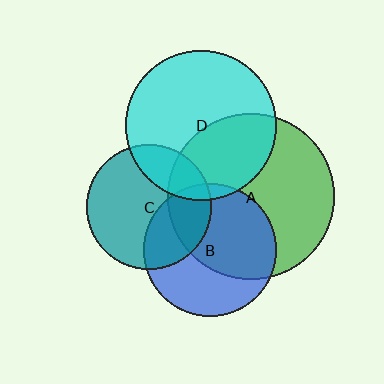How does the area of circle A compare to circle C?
Approximately 1.8 times.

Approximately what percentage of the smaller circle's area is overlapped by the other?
Approximately 5%.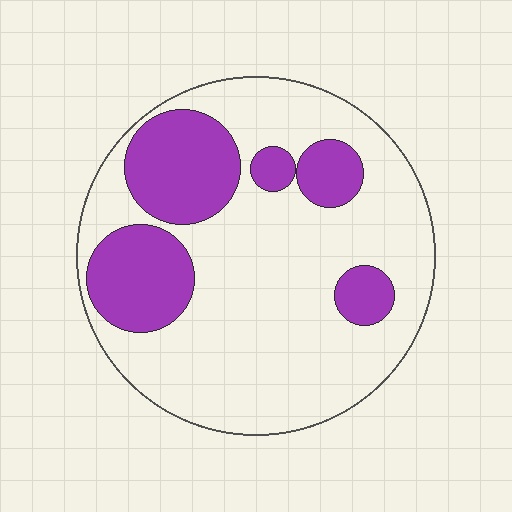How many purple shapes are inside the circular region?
5.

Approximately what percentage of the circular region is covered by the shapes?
Approximately 30%.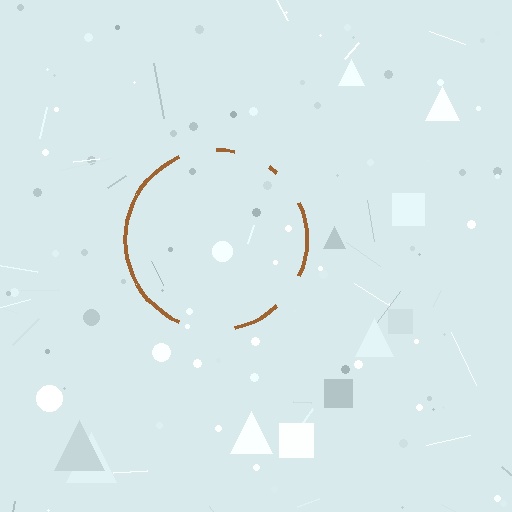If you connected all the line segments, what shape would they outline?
They would outline a circle.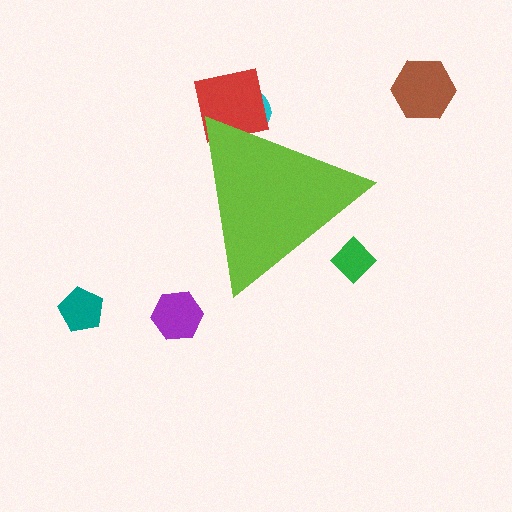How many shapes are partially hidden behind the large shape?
3 shapes are partially hidden.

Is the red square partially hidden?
Yes, the red square is partially hidden behind the lime triangle.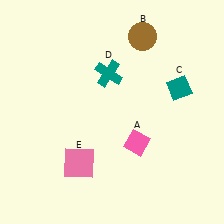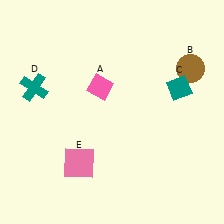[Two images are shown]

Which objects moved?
The objects that moved are: the pink diamond (A), the brown circle (B), the teal cross (D).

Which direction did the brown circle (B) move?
The brown circle (B) moved right.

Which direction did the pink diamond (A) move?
The pink diamond (A) moved up.